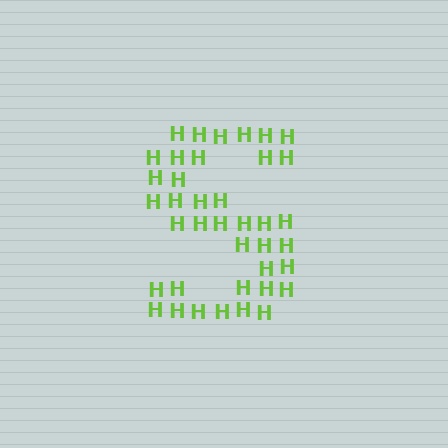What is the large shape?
The large shape is the letter S.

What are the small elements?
The small elements are letter H's.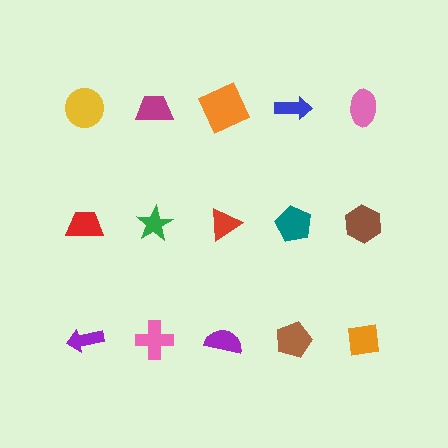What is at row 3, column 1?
A purple arrow.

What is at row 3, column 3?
A purple semicircle.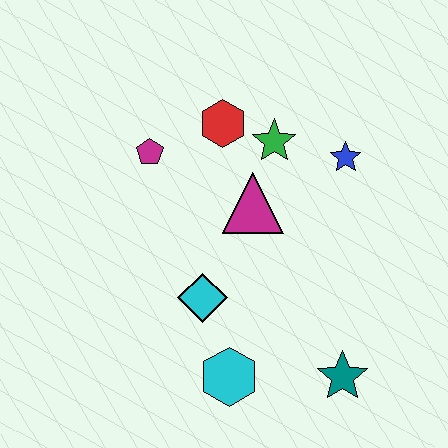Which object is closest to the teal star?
The cyan hexagon is closest to the teal star.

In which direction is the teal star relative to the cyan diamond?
The teal star is to the right of the cyan diamond.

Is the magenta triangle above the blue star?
No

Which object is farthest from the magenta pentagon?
The teal star is farthest from the magenta pentagon.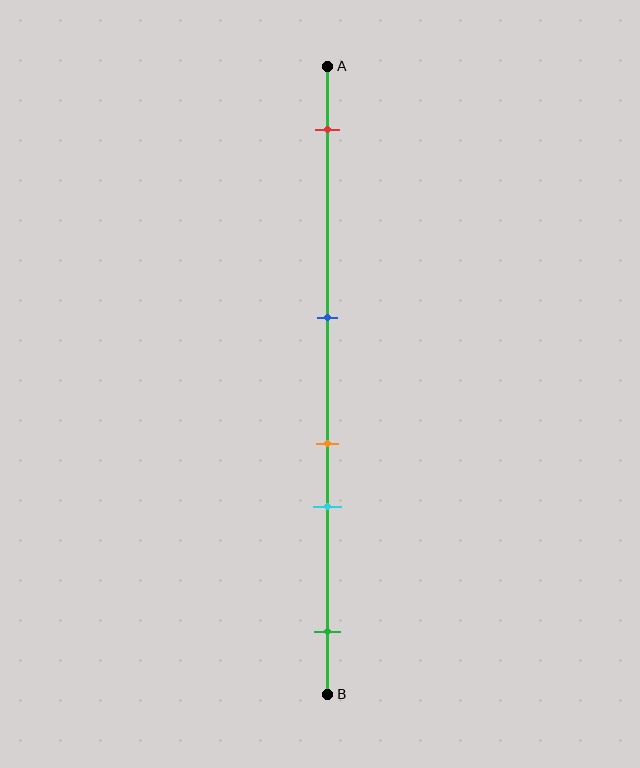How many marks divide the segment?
There are 5 marks dividing the segment.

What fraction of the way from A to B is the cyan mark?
The cyan mark is approximately 70% (0.7) of the way from A to B.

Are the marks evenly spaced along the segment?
No, the marks are not evenly spaced.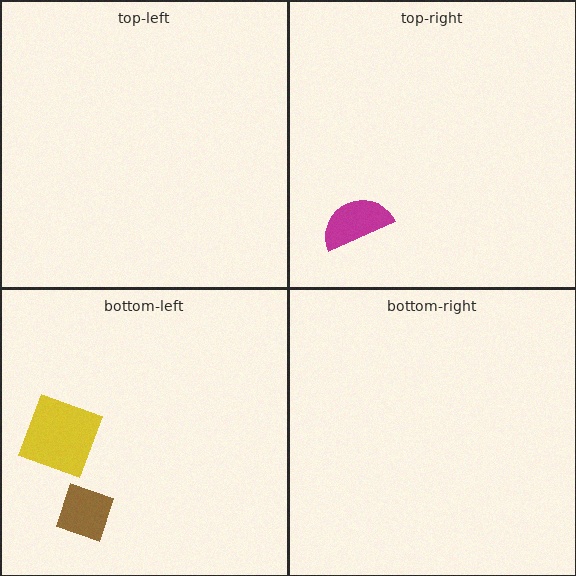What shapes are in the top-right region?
The magenta semicircle.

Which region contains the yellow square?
The bottom-left region.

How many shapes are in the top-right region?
1.